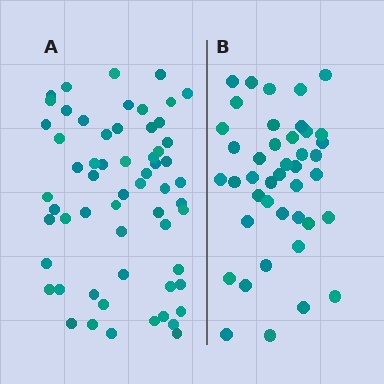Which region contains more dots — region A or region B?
Region A (the left region) has more dots.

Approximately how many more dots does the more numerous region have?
Region A has approximately 20 more dots than region B.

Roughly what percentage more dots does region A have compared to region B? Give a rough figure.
About 45% more.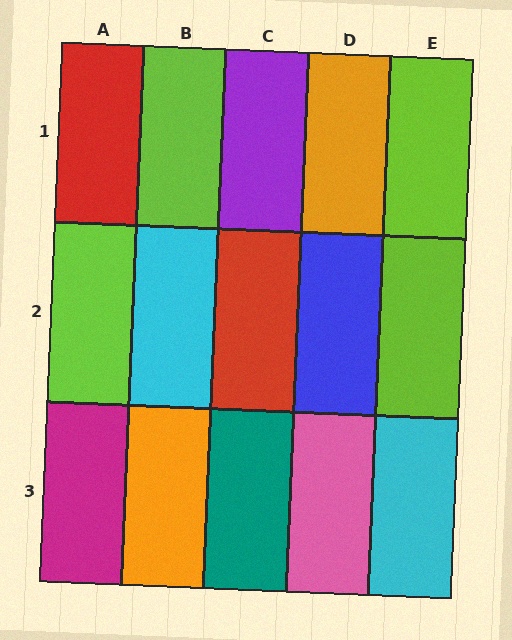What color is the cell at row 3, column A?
Magenta.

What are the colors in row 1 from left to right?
Red, lime, purple, orange, lime.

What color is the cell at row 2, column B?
Cyan.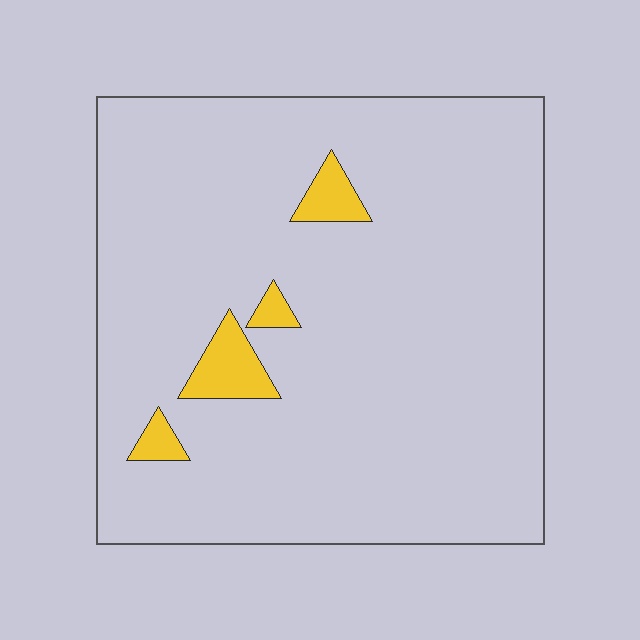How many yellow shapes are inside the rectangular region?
4.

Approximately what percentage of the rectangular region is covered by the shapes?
Approximately 5%.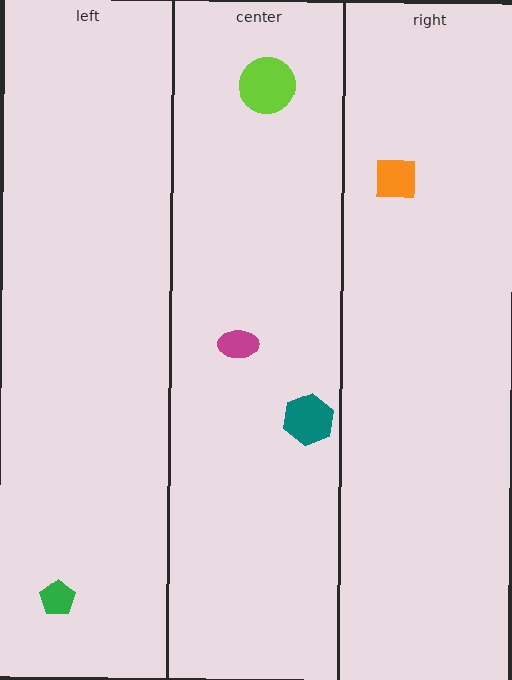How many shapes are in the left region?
1.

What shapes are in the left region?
The green pentagon.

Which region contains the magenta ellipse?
The center region.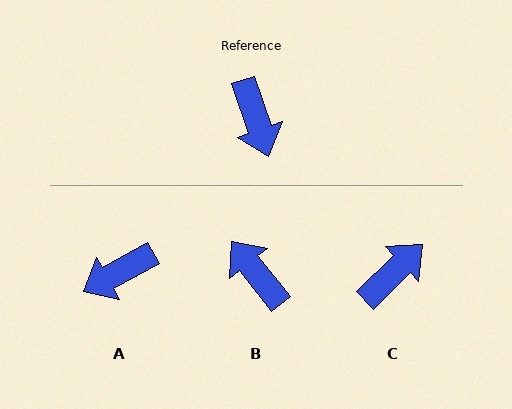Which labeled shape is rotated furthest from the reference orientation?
B, about 160 degrees away.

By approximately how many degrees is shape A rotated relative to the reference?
Approximately 80 degrees clockwise.